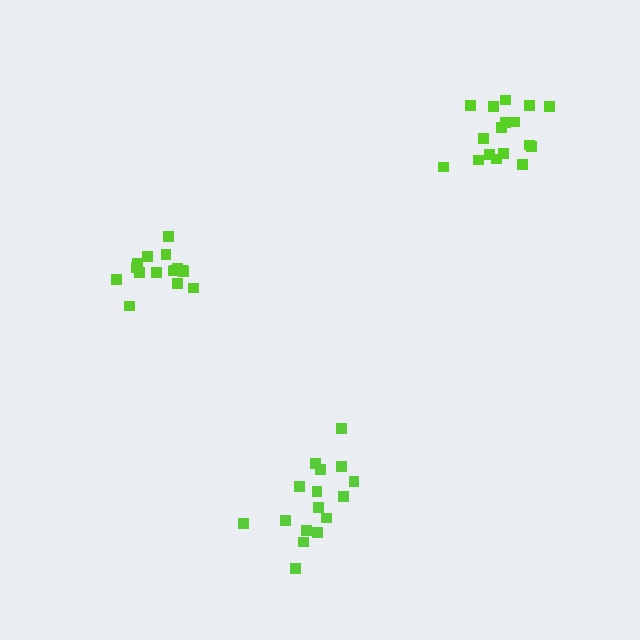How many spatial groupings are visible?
There are 3 spatial groupings.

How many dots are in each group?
Group 1: 17 dots, Group 2: 16 dots, Group 3: 16 dots (49 total).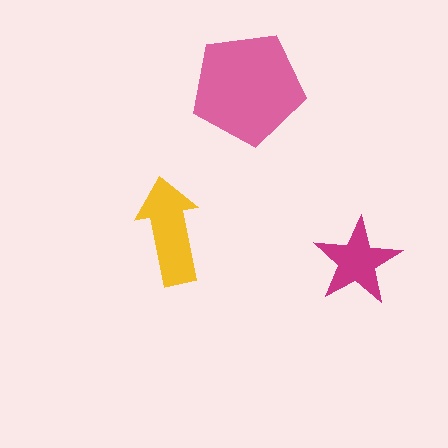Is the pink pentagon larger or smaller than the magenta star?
Larger.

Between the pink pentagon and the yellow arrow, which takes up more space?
The pink pentagon.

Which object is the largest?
The pink pentagon.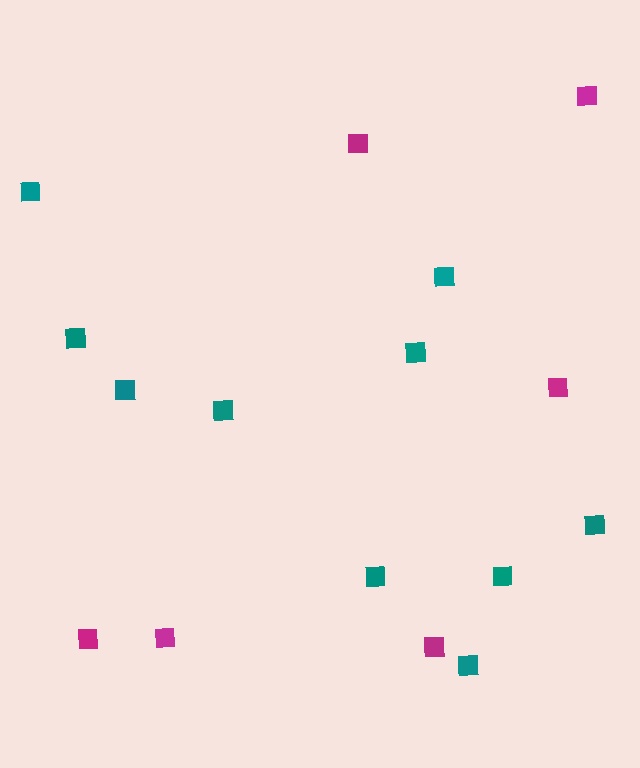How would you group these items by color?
There are 2 groups: one group of teal squares (10) and one group of magenta squares (6).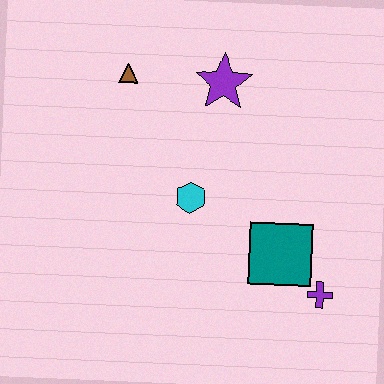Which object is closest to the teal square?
The purple cross is closest to the teal square.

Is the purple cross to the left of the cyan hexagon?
No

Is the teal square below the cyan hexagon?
Yes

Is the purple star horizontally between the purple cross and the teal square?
No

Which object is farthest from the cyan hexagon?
The purple cross is farthest from the cyan hexagon.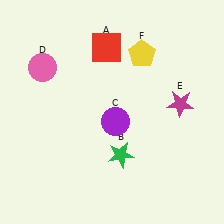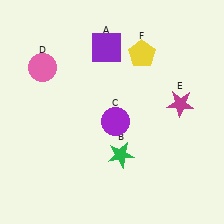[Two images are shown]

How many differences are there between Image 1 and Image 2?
There is 1 difference between the two images.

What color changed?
The square (A) changed from red in Image 1 to purple in Image 2.